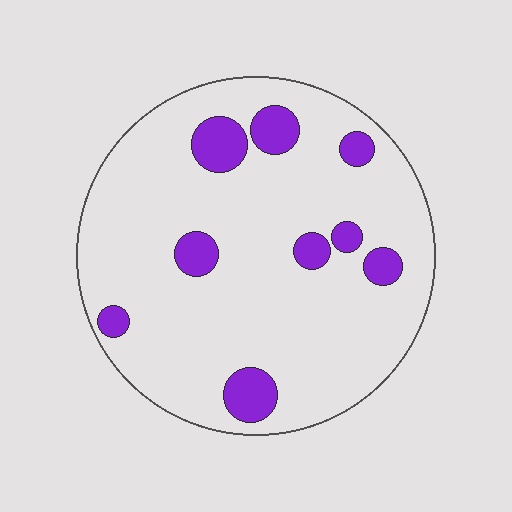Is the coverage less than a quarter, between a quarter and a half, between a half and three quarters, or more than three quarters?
Less than a quarter.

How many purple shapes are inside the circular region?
9.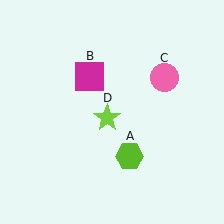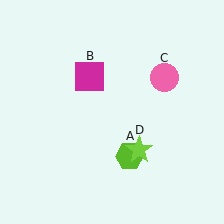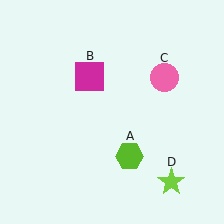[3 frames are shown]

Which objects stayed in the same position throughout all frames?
Lime hexagon (object A) and magenta square (object B) and pink circle (object C) remained stationary.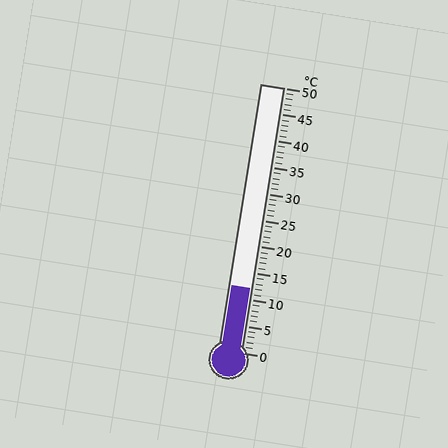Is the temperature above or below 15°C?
The temperature is below 15°C.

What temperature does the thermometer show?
The thermometer shows approximately 12°C.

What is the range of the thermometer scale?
The thermometer scale ranges from 0°C to 50°C.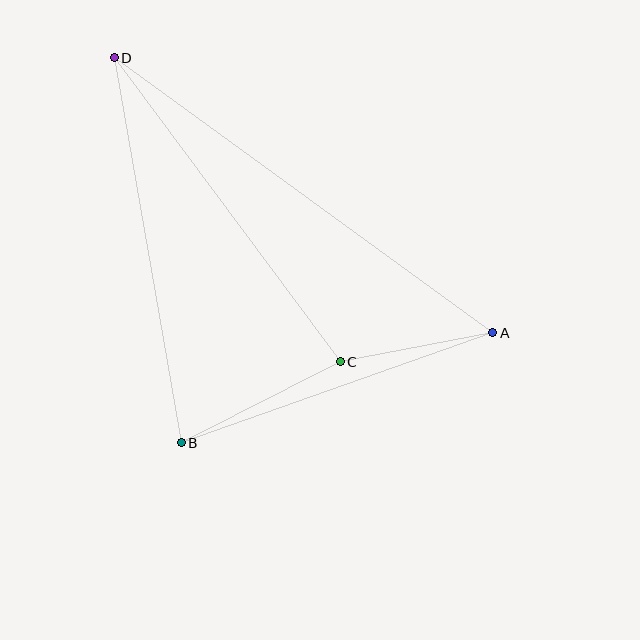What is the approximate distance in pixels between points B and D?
The distance between B and D is approximately 391 pixels.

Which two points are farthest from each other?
Points A and D are farthest from each other.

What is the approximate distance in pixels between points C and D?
The distance between C and D is approximately 379 pixels.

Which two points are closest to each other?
Points A and C are closest to each other.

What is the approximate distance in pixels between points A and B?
The distance between A and B is approximately 330 pixels.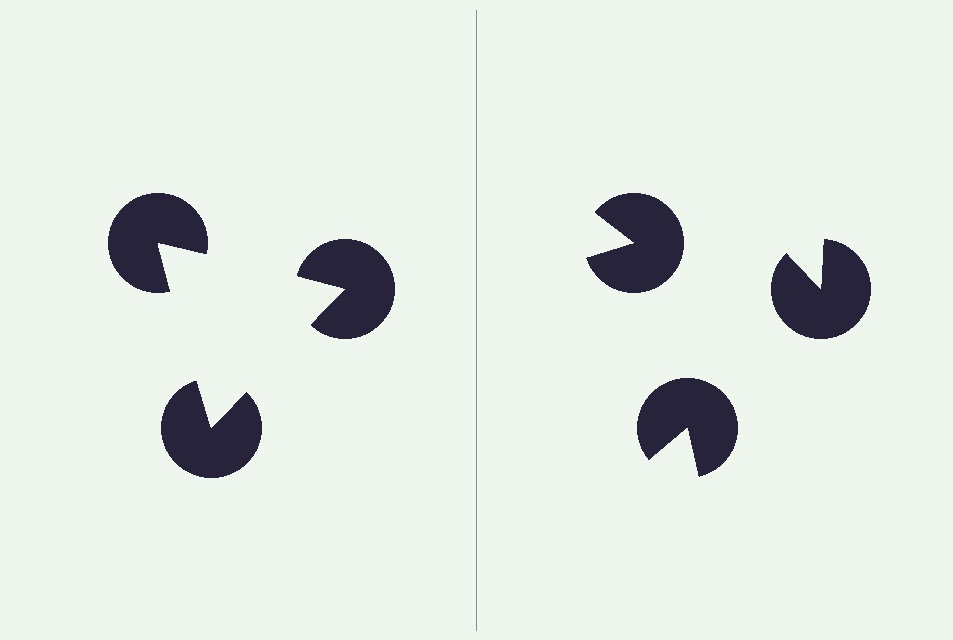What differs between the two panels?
The pac-man discs are positioned identically on both sides; only the wedge orientations differ. On the left they align to a triangle; on the right they are misaligned.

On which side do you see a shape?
An illusory triangle appears on the left side. On the right side the wedge cuts are rotated, so no coherent shape forms.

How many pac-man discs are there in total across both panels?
6 — 3 on each side.